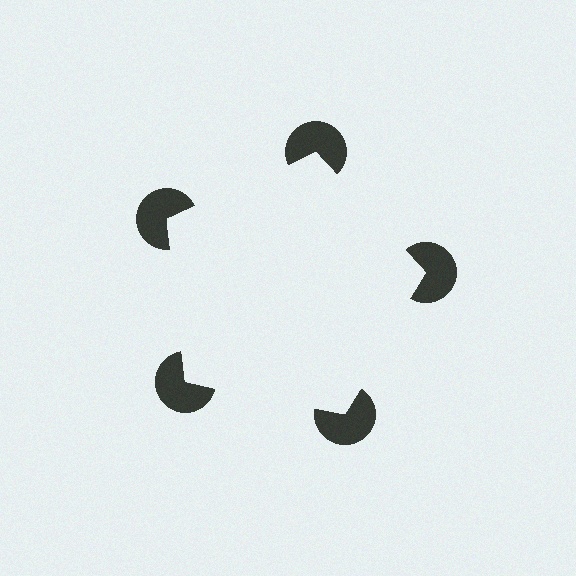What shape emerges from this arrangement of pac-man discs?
An illusory pentagon — its edges are inferred from the aligned wedge cuts in the pac-man discs, not physically drawn.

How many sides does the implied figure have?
5 sides.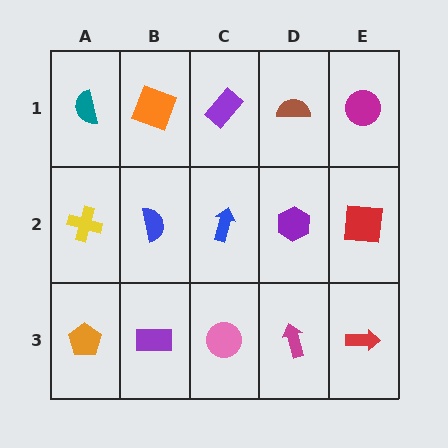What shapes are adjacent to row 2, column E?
A magenta circle (row 1, column E), a red arrow (row 3, column E), a purple hexagon (row 2, column D).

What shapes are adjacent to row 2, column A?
A teal semicircle (row 1, column A), an orange pentagon (row 3, column A), a blue semicircle (row 2, column B).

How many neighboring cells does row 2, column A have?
3.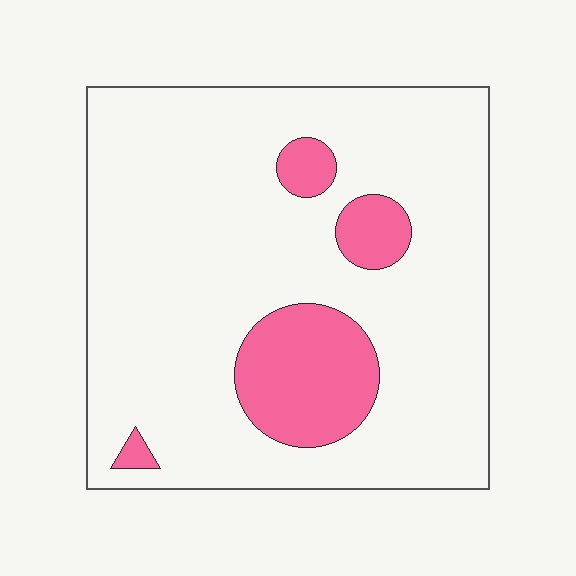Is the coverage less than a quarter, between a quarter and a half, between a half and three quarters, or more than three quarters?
Less than a quarter.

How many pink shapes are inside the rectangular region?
4.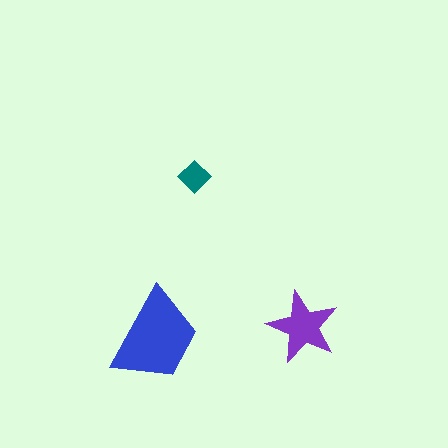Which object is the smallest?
The teal diamond.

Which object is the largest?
The blue trapezoid.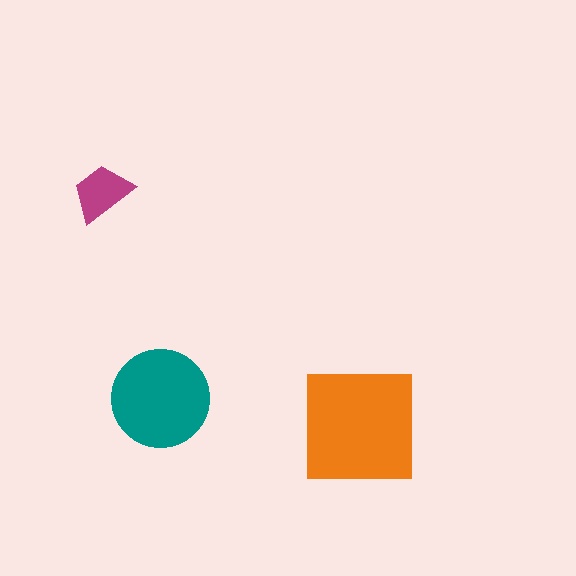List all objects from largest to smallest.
The orange square, the teal circle, the magenta trapezoid.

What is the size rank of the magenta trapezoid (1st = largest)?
3rd.